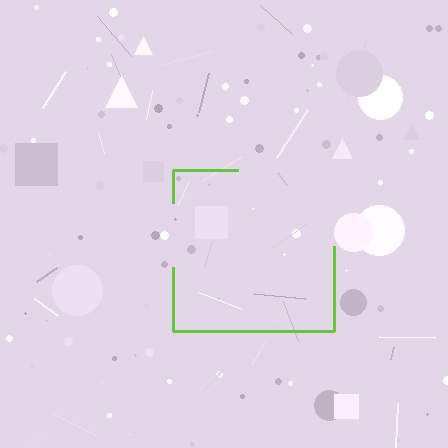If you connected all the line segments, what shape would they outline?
They would outline a square.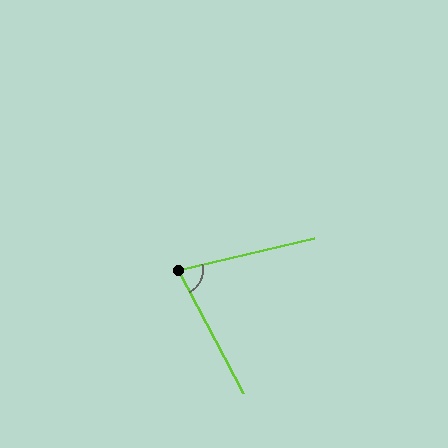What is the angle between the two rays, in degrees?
Approximately 75 degrees.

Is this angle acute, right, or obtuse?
It is acute.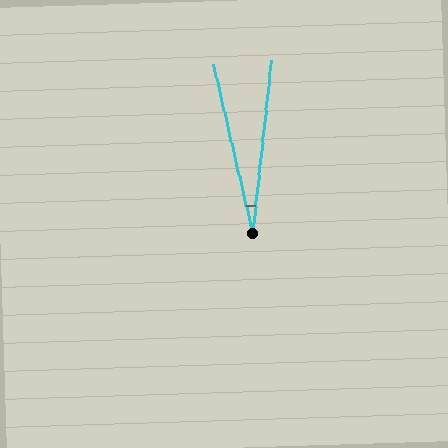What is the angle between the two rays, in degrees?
Approximately 19 degrees.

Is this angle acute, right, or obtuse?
It is acute.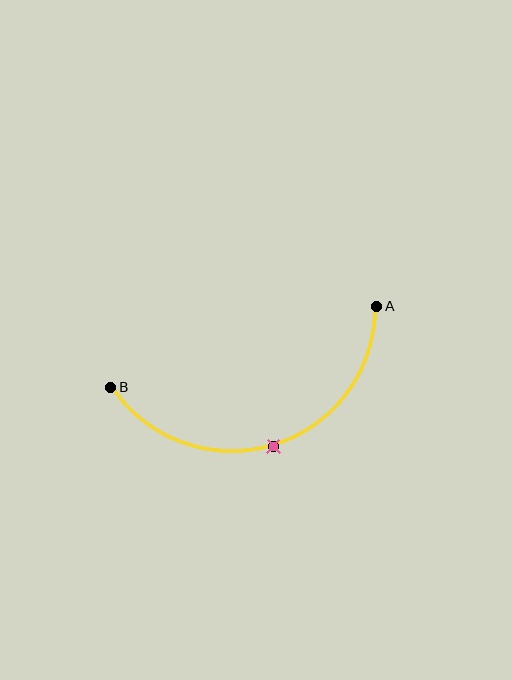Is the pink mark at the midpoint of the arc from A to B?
Yes. The pink mark lies on the arc at equal arc-length from both A and B — it is the arc midpoint.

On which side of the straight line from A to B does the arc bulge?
The arc bulges below the straight line connecting A and B.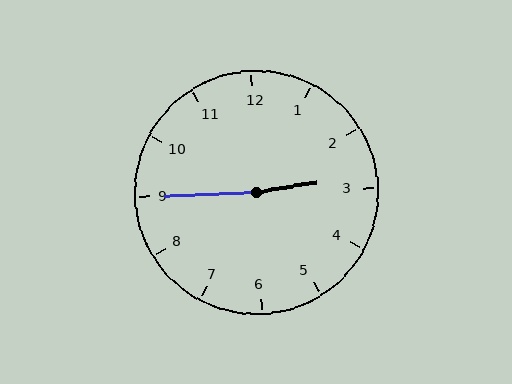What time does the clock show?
2:45.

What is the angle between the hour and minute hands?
Approximately 172 degrees.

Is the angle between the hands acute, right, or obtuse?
It is obtuse.